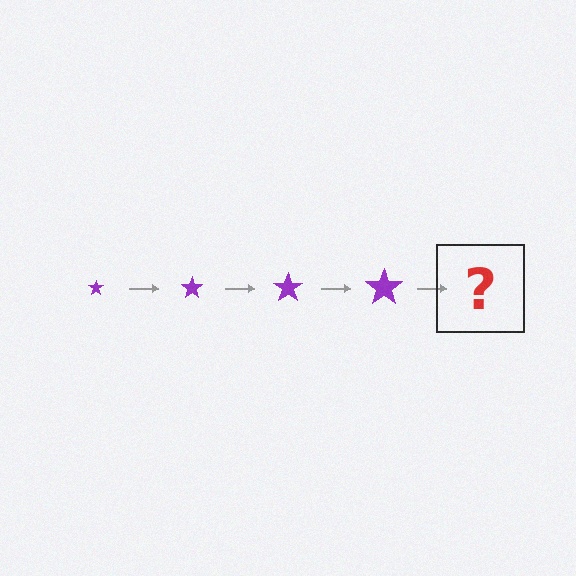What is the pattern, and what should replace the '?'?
The pattern is that the star gets progressively larger each step. The '?' should be a purple star, larger than the previous one.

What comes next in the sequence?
The next element should be a purple star, larger than the previous one.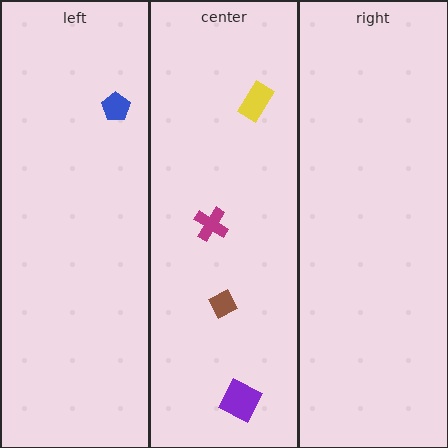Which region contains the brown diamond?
The center region.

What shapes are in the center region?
The brown diamond, the magenta cross, the yellow rectangle, the purple square.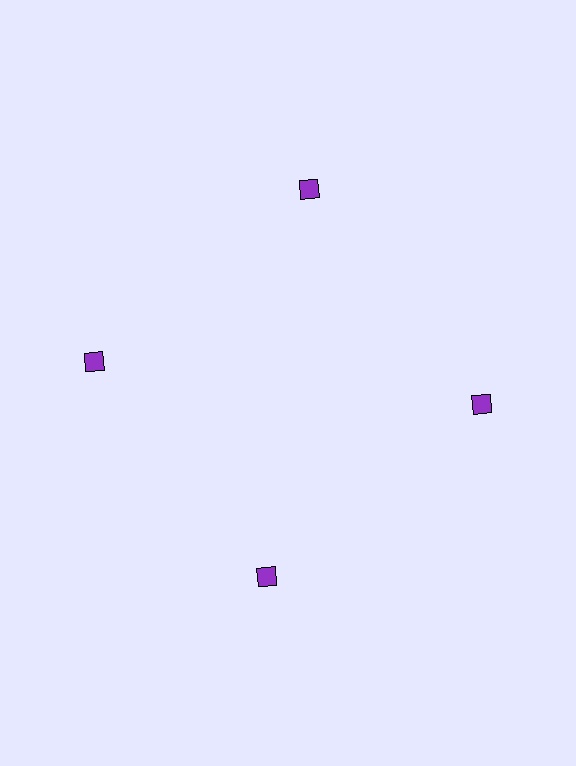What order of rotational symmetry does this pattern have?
This pattern has 4-fold rotational symmetry.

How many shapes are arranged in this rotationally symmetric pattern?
There are 4 shapes, arranged in 4 groups of 1.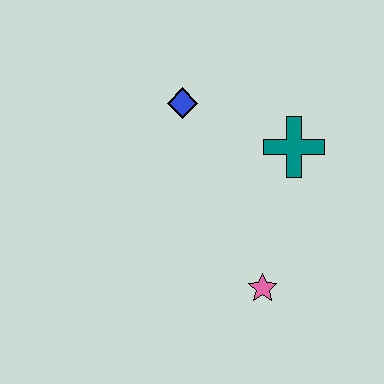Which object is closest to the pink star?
The teal cross is closest to the pink star.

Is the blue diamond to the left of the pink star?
Yes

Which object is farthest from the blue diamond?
The pink star is farthest from the blue diamond.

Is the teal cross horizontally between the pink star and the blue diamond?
No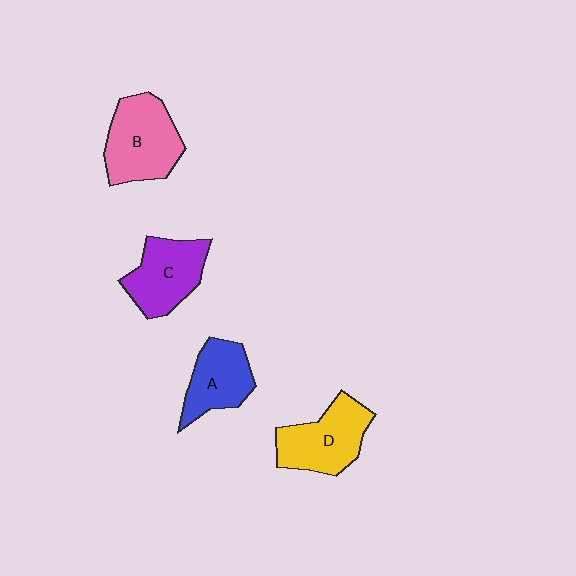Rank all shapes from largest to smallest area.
From largest to smallest: B (pink), D (yellow), C (purple), A (blue).